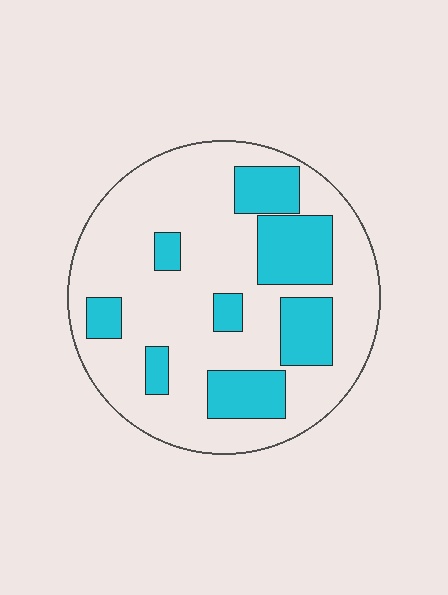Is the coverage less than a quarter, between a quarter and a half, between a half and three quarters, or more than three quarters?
Between a quarter and a half.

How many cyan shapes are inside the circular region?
8.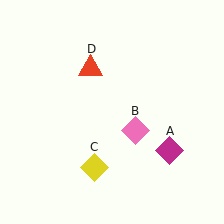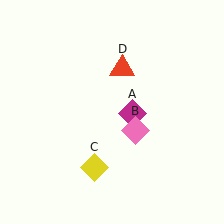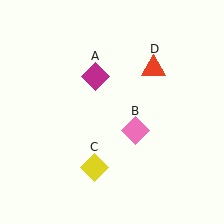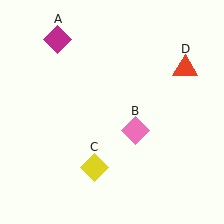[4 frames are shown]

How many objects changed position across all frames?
2 objects changed position: magenta diamond (object A), red triangle (object D).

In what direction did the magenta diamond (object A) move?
The magenta diamond (object A) moved up and to the left.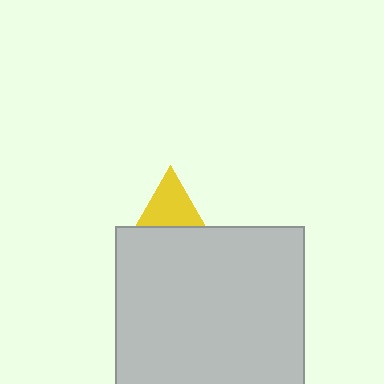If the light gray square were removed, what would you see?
You would see the complete yellow triangle.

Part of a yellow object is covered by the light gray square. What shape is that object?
It is a triangle.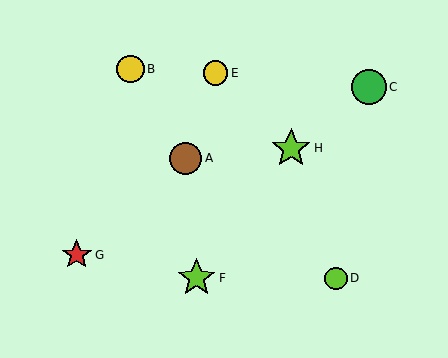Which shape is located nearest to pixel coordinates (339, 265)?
The lime circle (labeled D) at (336, 278) is nearest to that location.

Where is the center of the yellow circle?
The center of the yellow circle is at (130, 69).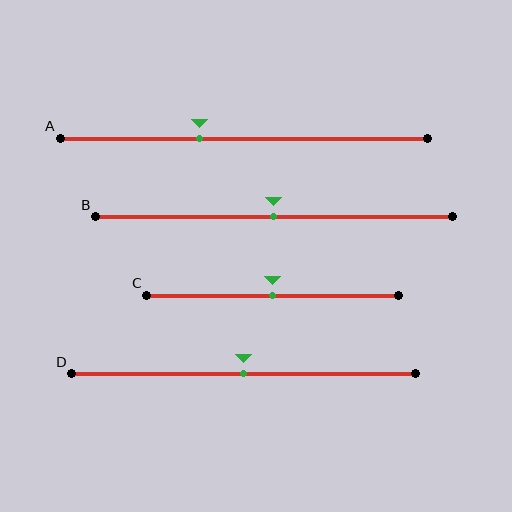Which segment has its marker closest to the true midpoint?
Segment B has its marker closest to the true midpoint.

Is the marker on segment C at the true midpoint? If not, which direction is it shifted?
Yes, the marker on segment C is at the true midpoint.